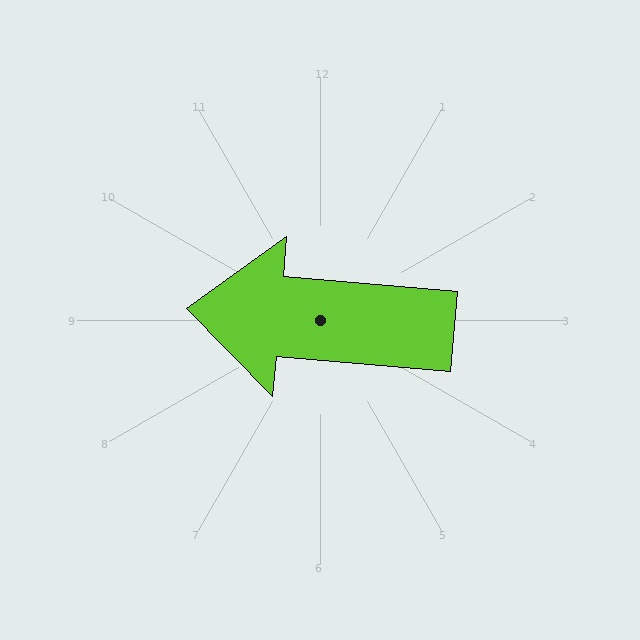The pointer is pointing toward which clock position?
Roughly 9 o'clock.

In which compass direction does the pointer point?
West.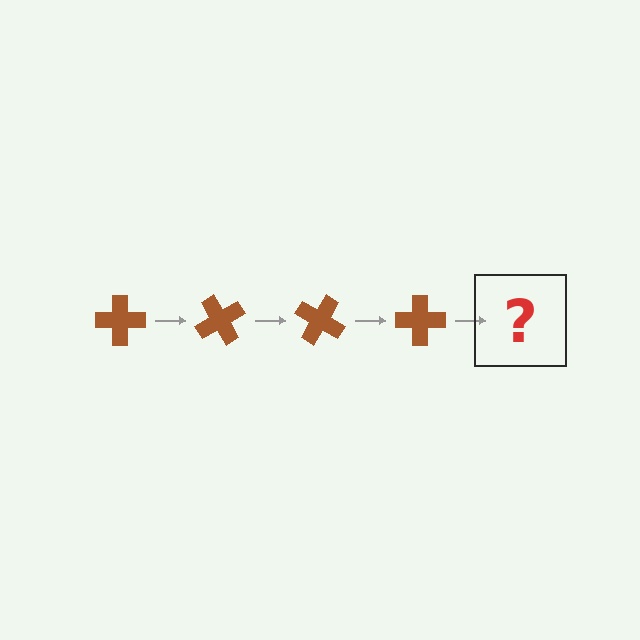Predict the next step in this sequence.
The next step is a brown cross rotated 240 degrees.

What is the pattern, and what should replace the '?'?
The pattern is that the cross rotates 60 degrees each step. The '?' should be a brown cross rotated 240 degrees.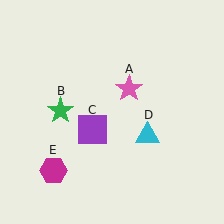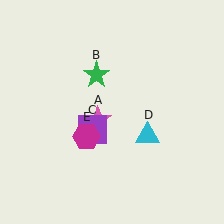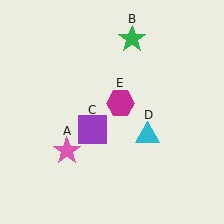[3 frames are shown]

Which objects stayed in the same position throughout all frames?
Purple square (object C) and cyan triangle (object D) remained stationary.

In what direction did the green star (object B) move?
The green star (object B) moved up and to the right.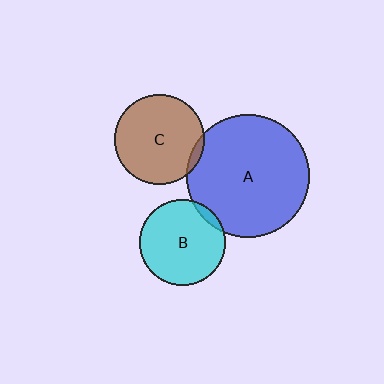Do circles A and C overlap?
Yes.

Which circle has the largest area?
Circle A (blue).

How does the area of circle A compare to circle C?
Approximately 1.9 times.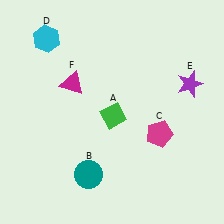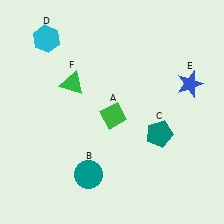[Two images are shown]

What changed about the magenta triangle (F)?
In Image 1, F is magenta. In Image 2, it changed to green.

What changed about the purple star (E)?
In Image 1, E is purple. In Image 2, it changed to blue.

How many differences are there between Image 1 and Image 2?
There are 3 differences between the two images.